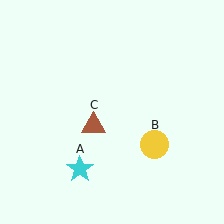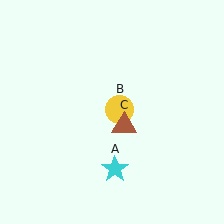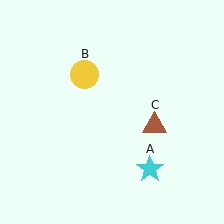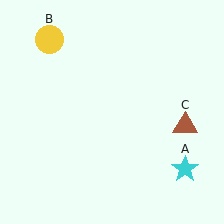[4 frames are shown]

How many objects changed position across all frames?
3 objects changed position: cyan star (object A), yellow circle (object B), brown triangle (object C).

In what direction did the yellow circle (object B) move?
The yellow circle (object B) moved up and to the left.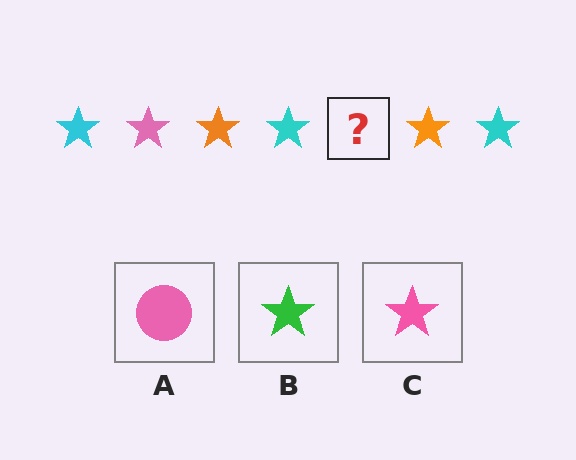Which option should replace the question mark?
Option C.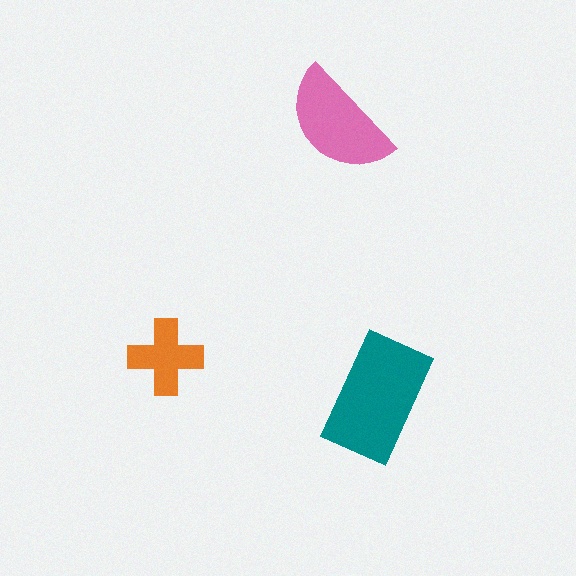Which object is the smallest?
The orange cross.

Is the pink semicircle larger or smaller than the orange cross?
Larger.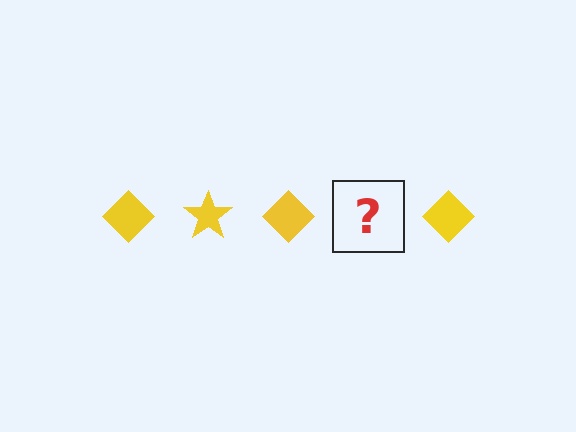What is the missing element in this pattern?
The missing element is a yellow star.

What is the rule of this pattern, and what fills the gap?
The rule is that the pattern cycles through diamond, star shapes in yellow. The gap should be filled with a yellow star.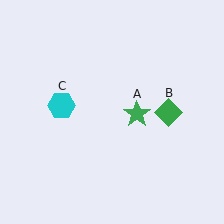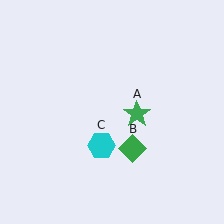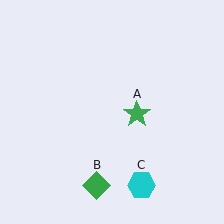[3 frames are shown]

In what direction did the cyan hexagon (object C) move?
The cyan hexagon (object C) moved down and to the right.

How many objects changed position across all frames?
2 objects changed position: green diamond (object B), cyan hexagon (object C).